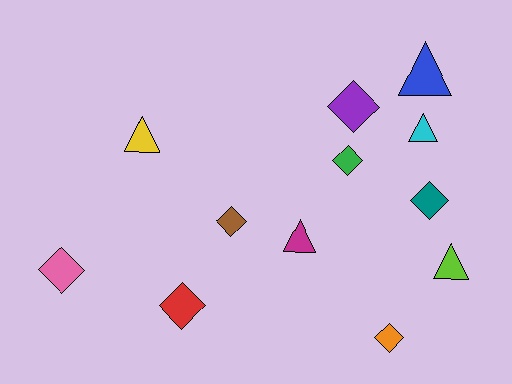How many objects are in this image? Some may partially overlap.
There are 12 objects.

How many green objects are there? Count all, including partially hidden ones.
There is 1 green object.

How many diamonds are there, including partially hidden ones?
There are 7 diamonds.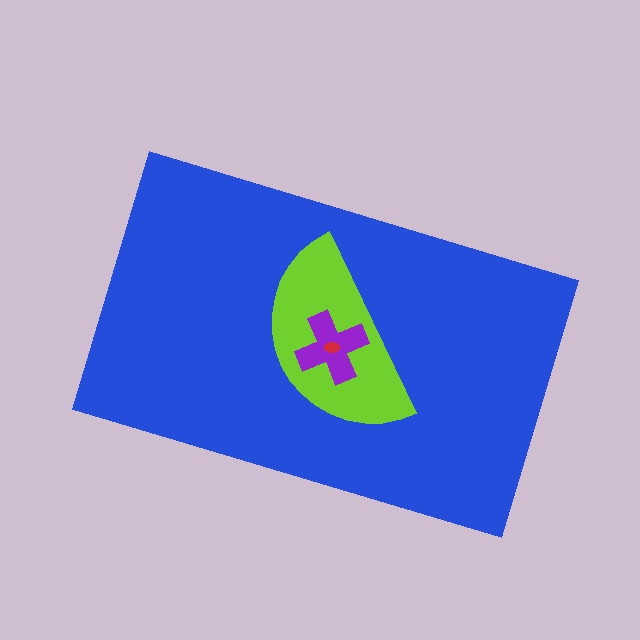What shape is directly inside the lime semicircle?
The purple cross.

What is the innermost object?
The red ellipse.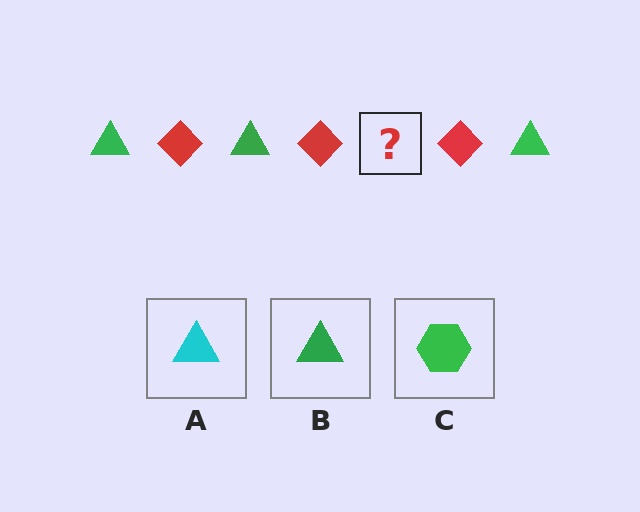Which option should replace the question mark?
Option B.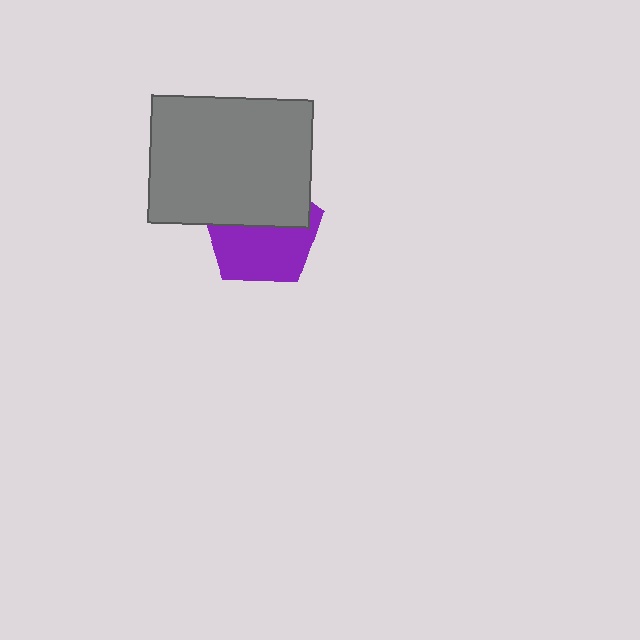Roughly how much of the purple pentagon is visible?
About half of it is visible (roughly 54%).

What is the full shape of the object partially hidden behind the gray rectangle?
The partially hidden object is a purple pentagon.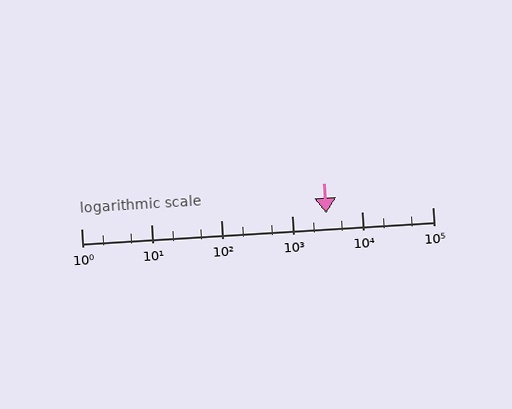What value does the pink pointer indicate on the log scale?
The pointer indicates approximately 3100.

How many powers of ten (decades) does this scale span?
The scale spans 5 decades, from 1 to 100000.